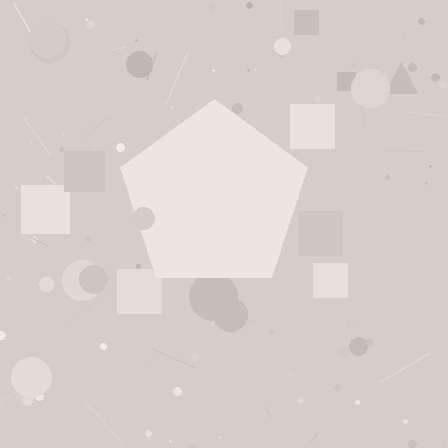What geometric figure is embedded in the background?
A pentagon is embedded in the background.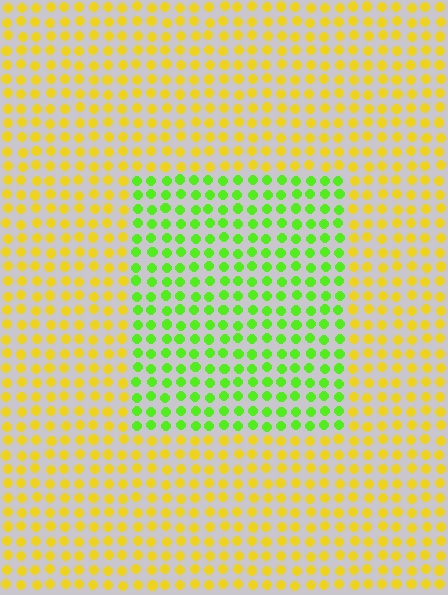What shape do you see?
I see a rectangle.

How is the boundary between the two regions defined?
The boundary is defined purely by a slight shift in hue (about 52 degrees). Spacing, size, and orientation are identical on both sides.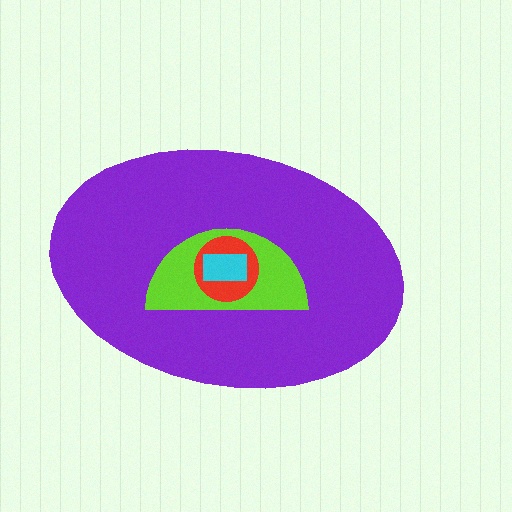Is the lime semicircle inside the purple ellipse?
Yes.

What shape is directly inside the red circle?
The cyan rectangle.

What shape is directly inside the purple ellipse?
The lime semicircle.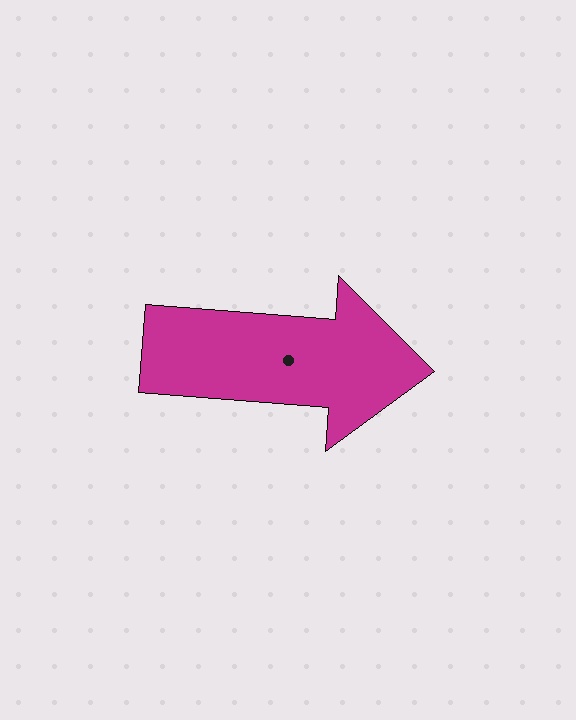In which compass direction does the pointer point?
East.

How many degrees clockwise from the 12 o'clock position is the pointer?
Approximately 94 degrees.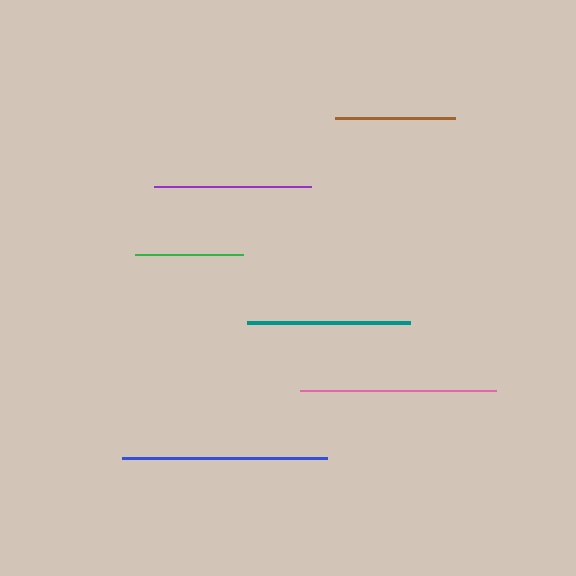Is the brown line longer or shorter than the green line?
The brown line is longer than the green line.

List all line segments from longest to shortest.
From longest to shortest: blue, pink, teal, purple, brown, green.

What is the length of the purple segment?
The purple segment is approximately 157 pixels long.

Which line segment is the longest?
The blue line is the longest at approximately 205 pixels.